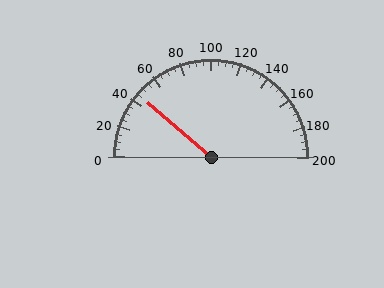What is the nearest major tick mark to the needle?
The nearest major tick mark is 40.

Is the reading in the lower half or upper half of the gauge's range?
The reading is in the lower half of the range (0 to 200).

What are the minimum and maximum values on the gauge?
The gauge ranges from 0 to 200.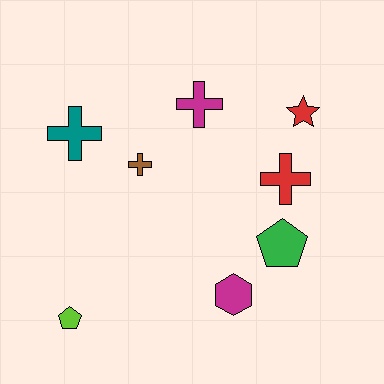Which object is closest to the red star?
The red cross is closest to the red star.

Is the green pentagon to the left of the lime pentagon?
No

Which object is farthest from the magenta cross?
The lime pentagon is farthest from the magenta cross.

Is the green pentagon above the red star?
No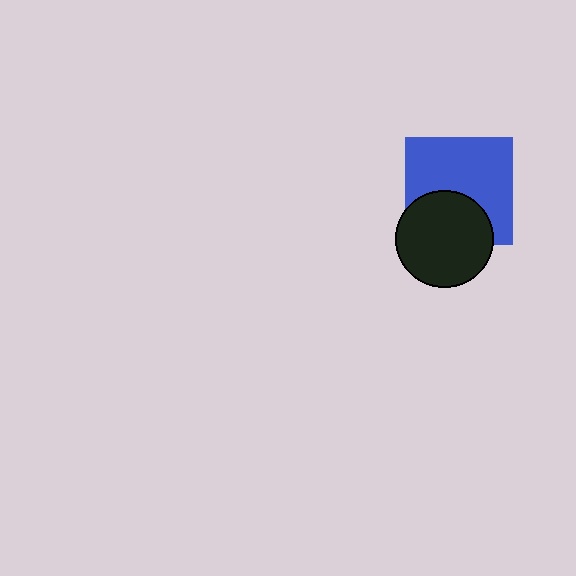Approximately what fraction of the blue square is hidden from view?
Roughly 36% of the blue square is hidden behind the black circle.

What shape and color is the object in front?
The object in front is a black circle.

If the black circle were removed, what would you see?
You would see the complete blue square.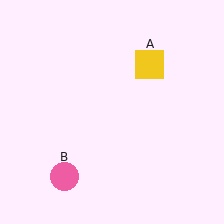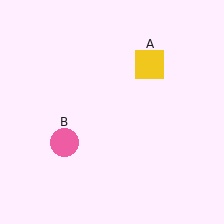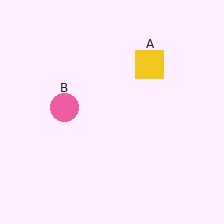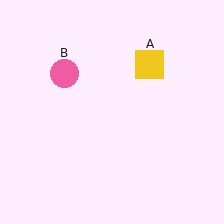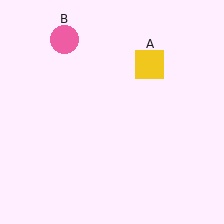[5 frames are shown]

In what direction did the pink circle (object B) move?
The pink circle (object B) moved up.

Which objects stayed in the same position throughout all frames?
Yellow square (object A) remained stationary.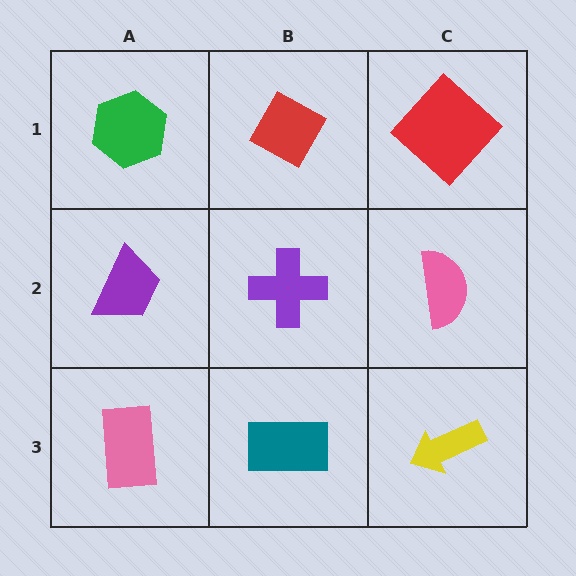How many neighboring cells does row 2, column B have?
4.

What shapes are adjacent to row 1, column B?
A purple cross (row 2, column B), a green hexagon (row 1, column A), a red diamond (row 1, column C).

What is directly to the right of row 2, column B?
A pink semicircle.